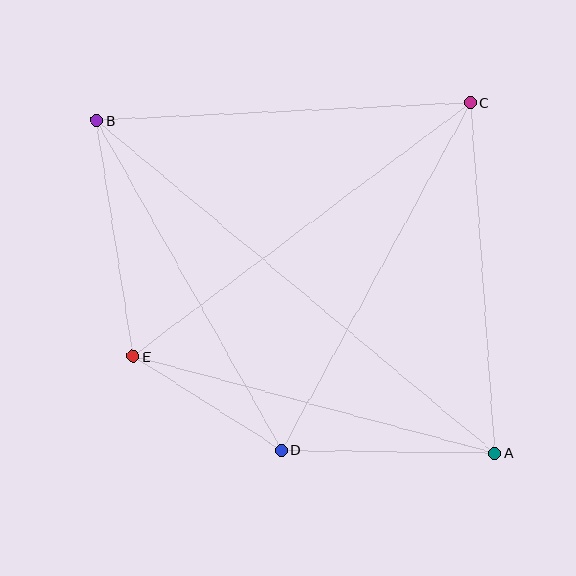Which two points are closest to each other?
Points D and E are closest to each other.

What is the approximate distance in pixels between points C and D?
The distance between C and D is approximately 395 pixels.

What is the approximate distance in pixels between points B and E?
The distance between B and E is approximately 239 pixels.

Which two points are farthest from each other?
Points A and B are farthest from each other.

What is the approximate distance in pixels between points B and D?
The distance between B and D is approximately 378 pixels.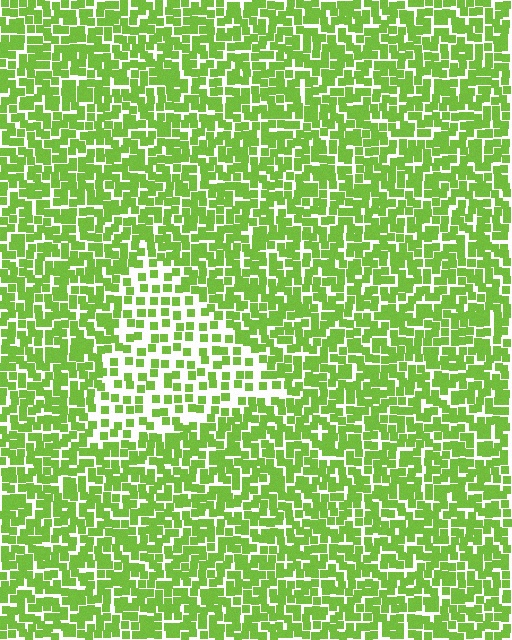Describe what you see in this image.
The image contains small lime elements arranged at two different densities. A triangle-shaped region is visible where the elements are less densely packed than the surrounding area.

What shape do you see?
I see a triangle.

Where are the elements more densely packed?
The elements are more densely packed outside the triangle boundary.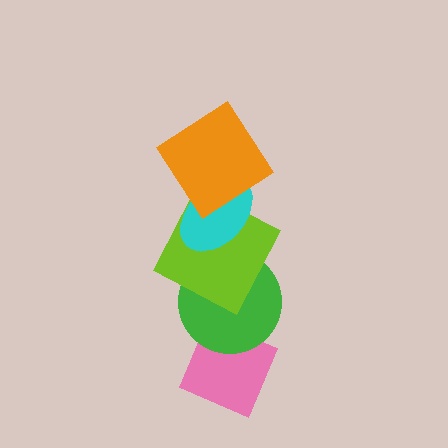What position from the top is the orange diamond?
The orange diamond is 1st from the top.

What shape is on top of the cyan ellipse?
The orange diamond is on top of the cyan ellipse.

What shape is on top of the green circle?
The lime square is on top of the green circle.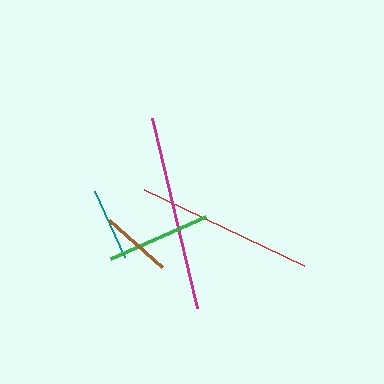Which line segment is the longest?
The magenta line is the longest at approximately 195 pixels.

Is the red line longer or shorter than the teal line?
The red line is longer than the teal line.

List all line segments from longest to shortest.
From longest to shortest: magenta, red, green, teal, brown.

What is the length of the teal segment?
The teal segment is approximately 73 pixels long.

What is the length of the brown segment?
The brown segment is approximately 71 pixels long.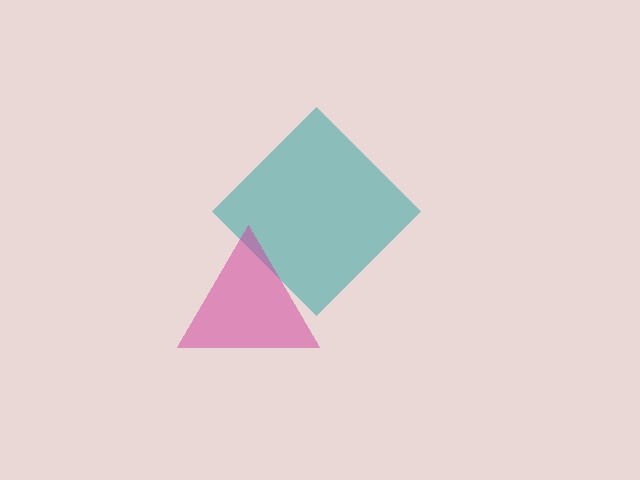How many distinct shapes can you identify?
There are 2 distinct shapes: a teal diamond, a magenta triangle.